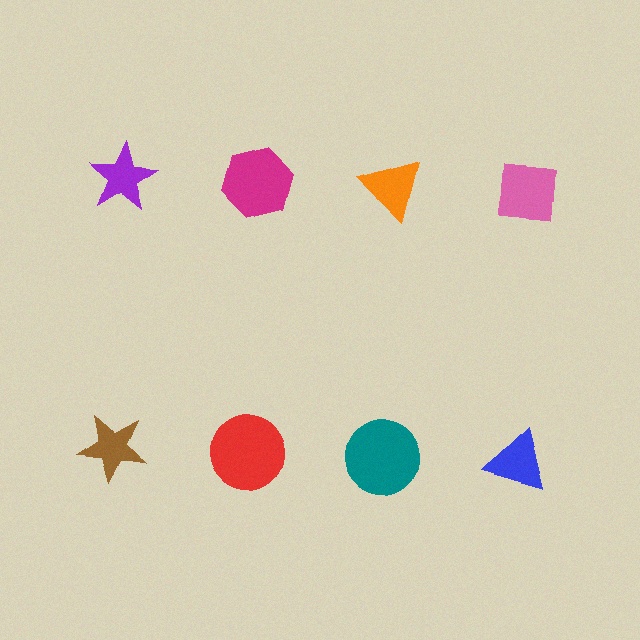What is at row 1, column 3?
An orange triangle.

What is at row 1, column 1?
A purple star.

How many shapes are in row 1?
4 shapes.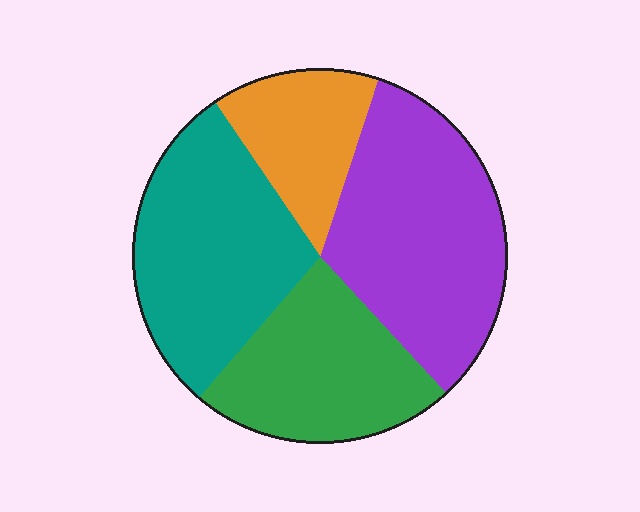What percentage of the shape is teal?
Teal covers 29% of the shape.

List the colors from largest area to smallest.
From largest to smallest: purple, teal, green, orange.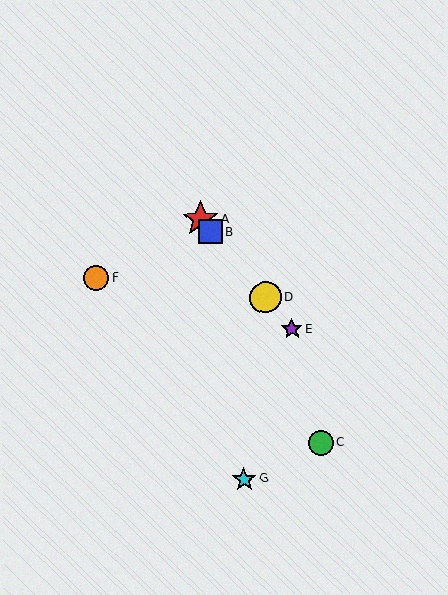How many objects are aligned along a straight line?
4 objects (A, B, D, E) are aligned along a straight line.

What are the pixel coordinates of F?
Object F is at (96, 278).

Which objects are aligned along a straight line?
Objects A, B, D, E are aligned along a straight line.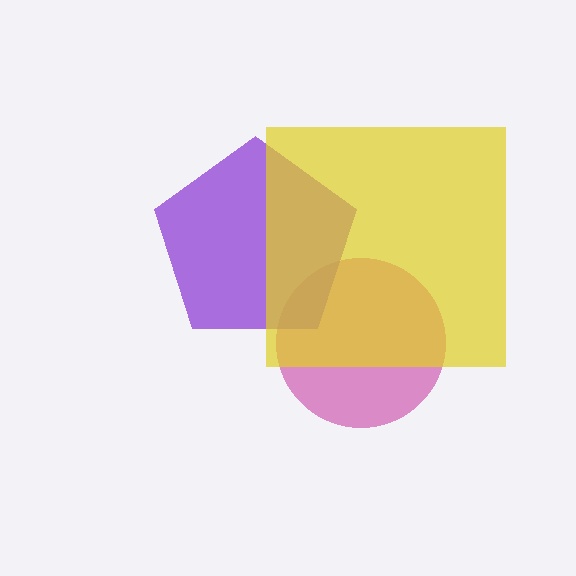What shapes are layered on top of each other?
The layered shapes are: a magenta circle, a purple pentagon, a yellow square.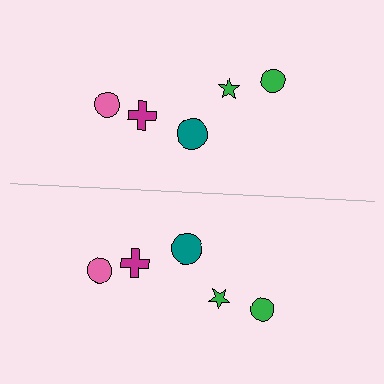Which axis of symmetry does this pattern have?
The pattern has a horizontal axis of symmetry running through the center of the image.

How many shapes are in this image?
There are 10 shapes in this image.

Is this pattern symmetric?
Yes, this pattern has bilateral (reflection) symmetry.